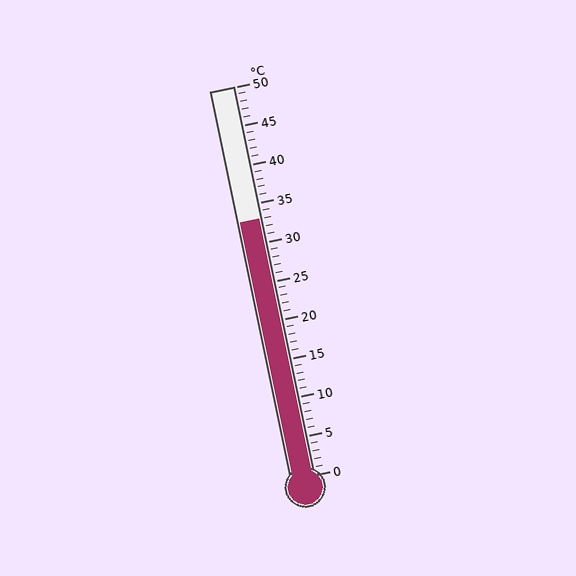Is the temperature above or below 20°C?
The temperature is above 20°C.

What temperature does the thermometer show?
The thermometer shows approximately 33°C.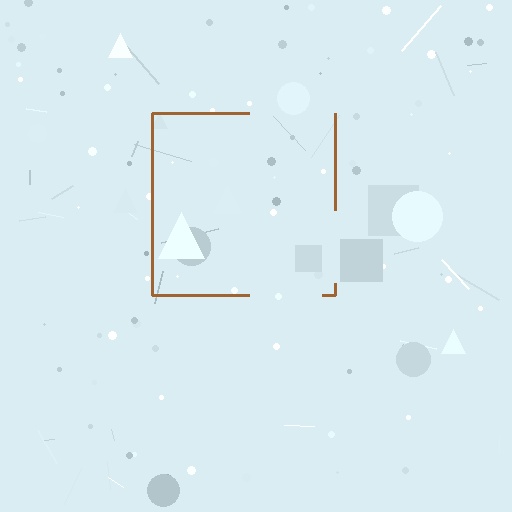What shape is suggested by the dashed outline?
The dashed outline suggests a square.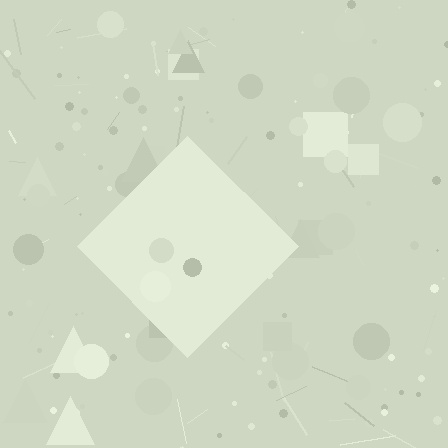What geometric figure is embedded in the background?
A diamond is embedded in the background.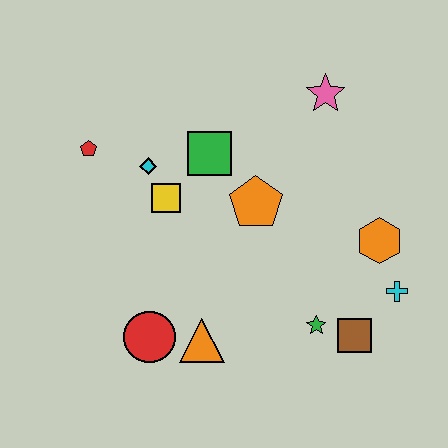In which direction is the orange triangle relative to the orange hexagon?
The orange triangle is to the left of the orange hexagon.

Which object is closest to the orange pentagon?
The green square is closest to the orange pentagon.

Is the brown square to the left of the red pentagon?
No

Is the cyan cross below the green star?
No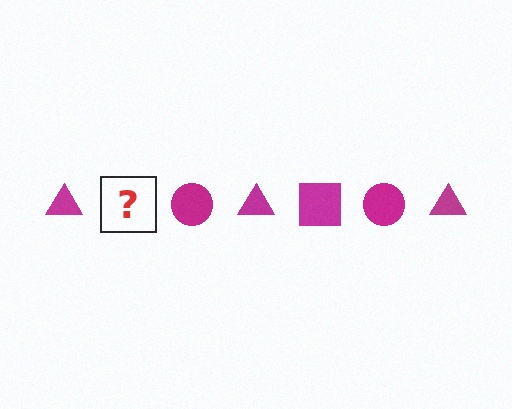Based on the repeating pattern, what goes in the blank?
The blank should be a magenta square.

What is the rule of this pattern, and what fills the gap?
The rule is that the pattern cycles through triangle, square, circle shapes in magenta. The gap should be filled with a magenta square.